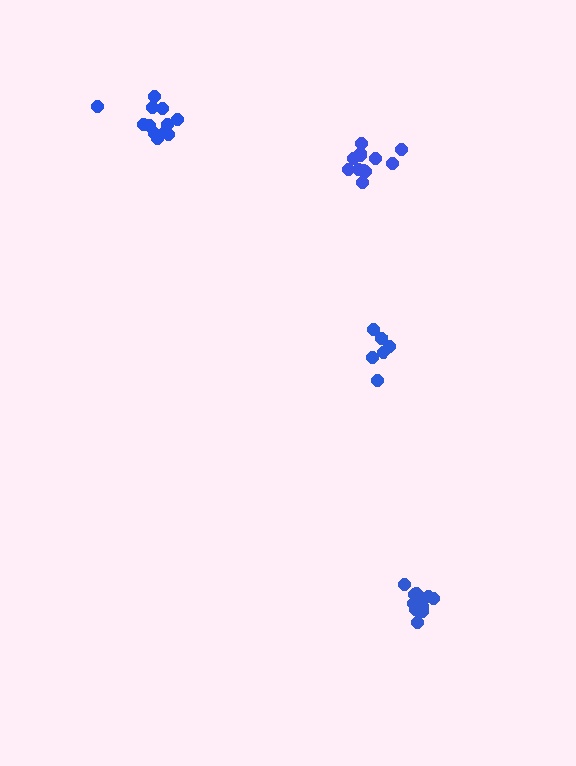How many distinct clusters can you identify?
There are 4 distinct clusters.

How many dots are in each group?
Group 1: 6 dots, Group 2: 12 dots, Group 3: 11 dots, Group 4: 12 dots (41 total).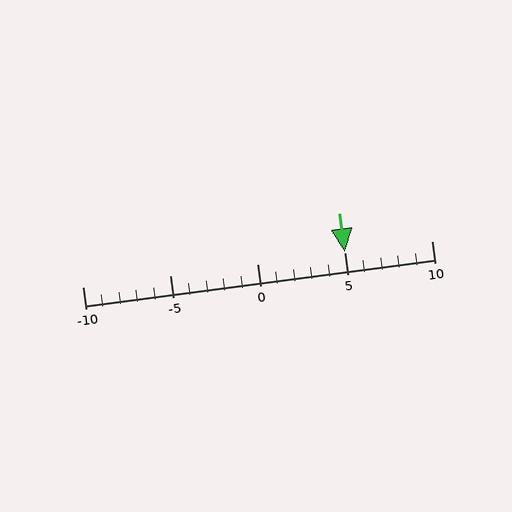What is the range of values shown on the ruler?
The ruler shows values from -10 to 10.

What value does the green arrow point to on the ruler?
The green arrow points to approximately 5.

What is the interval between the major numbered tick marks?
The major tick marks are spaced 5 units apart.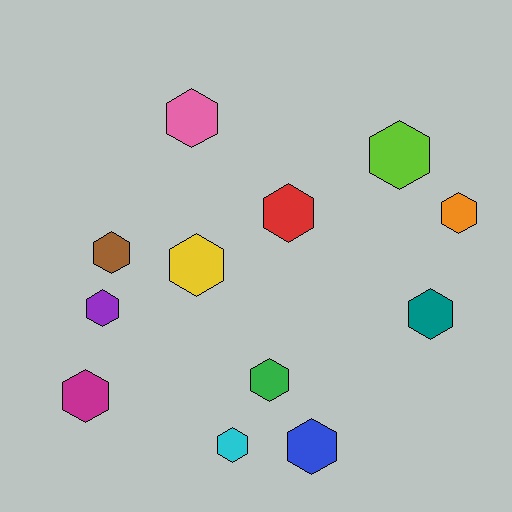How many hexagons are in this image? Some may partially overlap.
There are 12 hexagons.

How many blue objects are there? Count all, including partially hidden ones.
There is 1 blue object.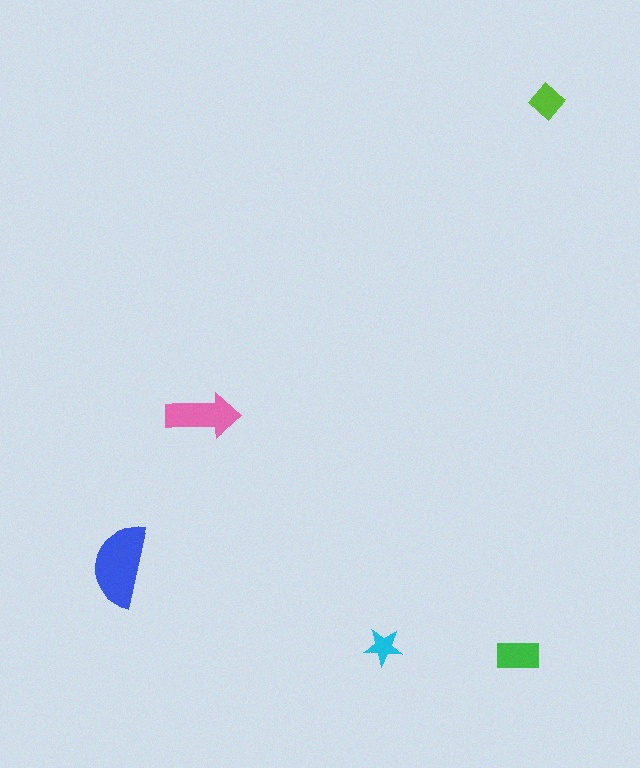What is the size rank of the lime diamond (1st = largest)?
4th.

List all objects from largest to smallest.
The blue semicircle, the pink arrow, the green rectangle, the lime diamond, the cyan star.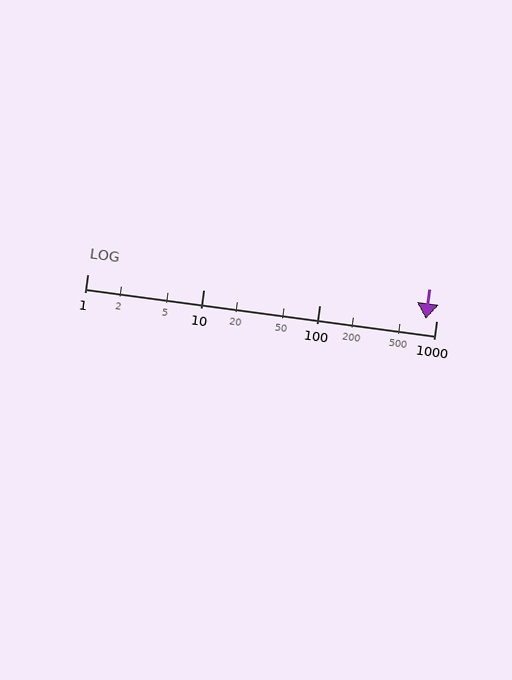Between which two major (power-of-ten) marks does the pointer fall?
The pointer is between 100 and 1000.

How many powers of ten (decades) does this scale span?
The scale spans 3 decades, from 1 to 1000.